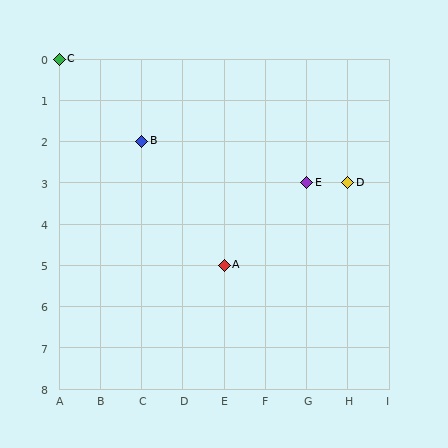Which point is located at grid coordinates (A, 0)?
Point C is at (A, 0).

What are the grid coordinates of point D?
Point D is at grid coordinates (H, 3).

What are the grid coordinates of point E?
Point E is at grid coordinates (G, 3).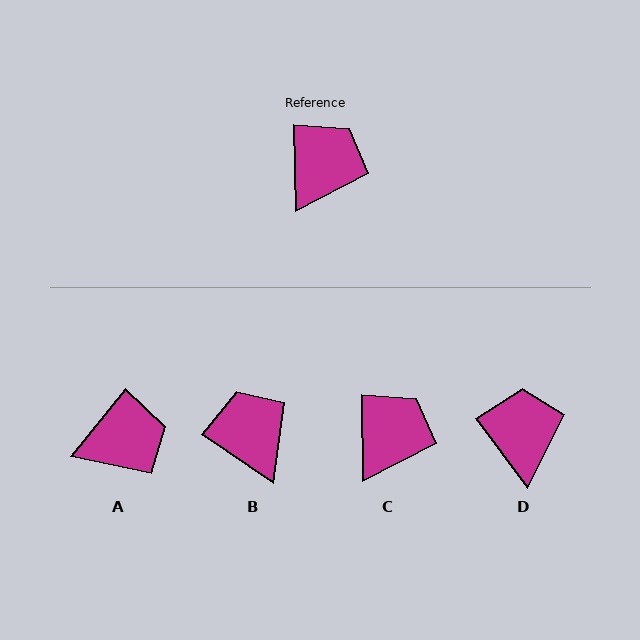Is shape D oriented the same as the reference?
No, it is off by about 36 degrees.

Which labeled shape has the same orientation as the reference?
C.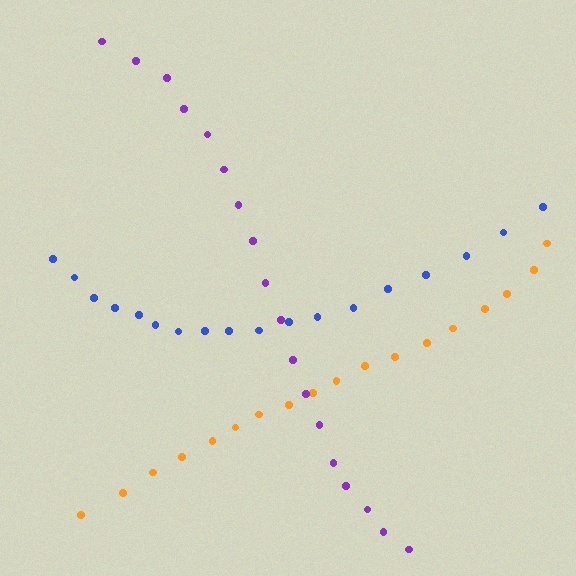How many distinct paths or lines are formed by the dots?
There are 3 distinct paths.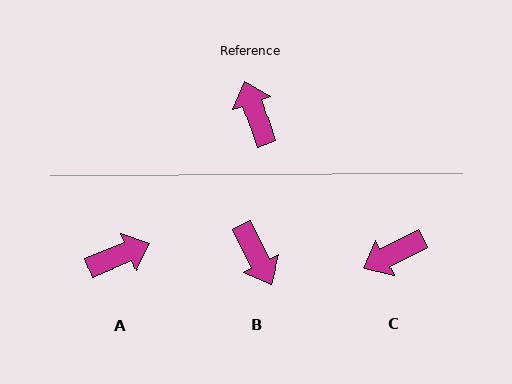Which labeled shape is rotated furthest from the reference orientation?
B, about 172 degrees away.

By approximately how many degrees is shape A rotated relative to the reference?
Approximately 87 degrees clockwise.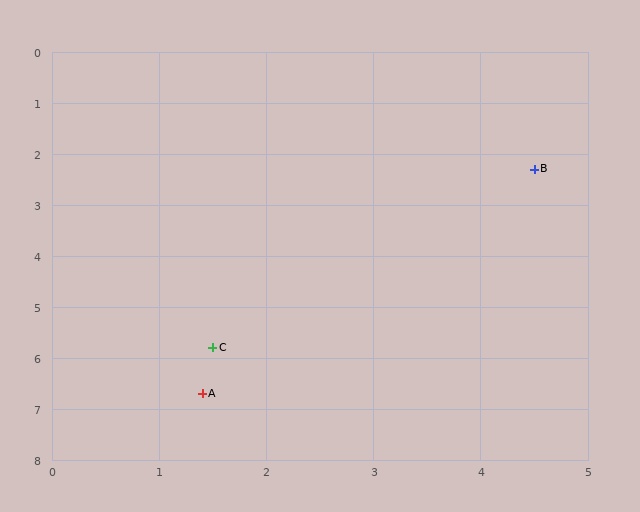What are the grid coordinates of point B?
Point B is at approximately (4.5, 2.3).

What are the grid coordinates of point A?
Point A is at approximately (1.4, 6.7).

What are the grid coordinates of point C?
Point C is at approximately (1.5, 5.8).